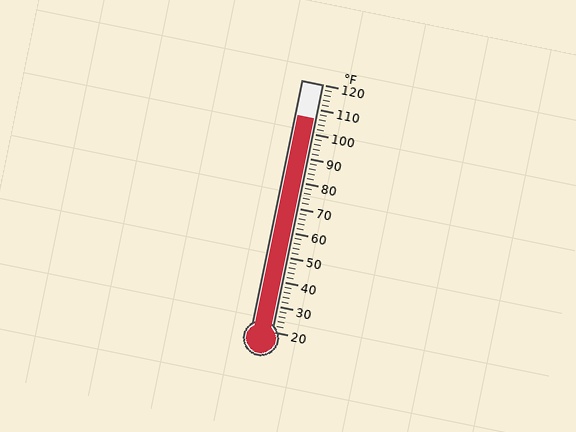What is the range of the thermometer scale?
The thermometer scale ranges from 20°F to 120°F.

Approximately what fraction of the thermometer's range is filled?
The thermometer is filled to approximately 85% of its range.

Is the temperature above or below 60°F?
The temperature is above 60°F.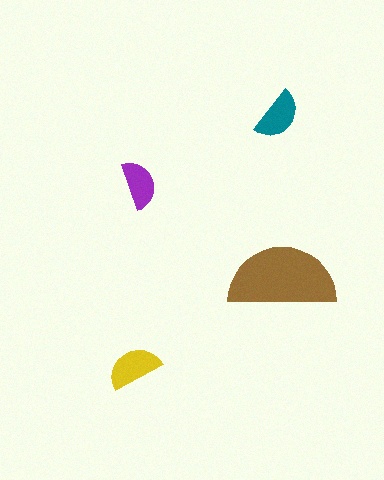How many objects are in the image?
There are 4 objects in the image.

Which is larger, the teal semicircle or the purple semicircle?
The teal one.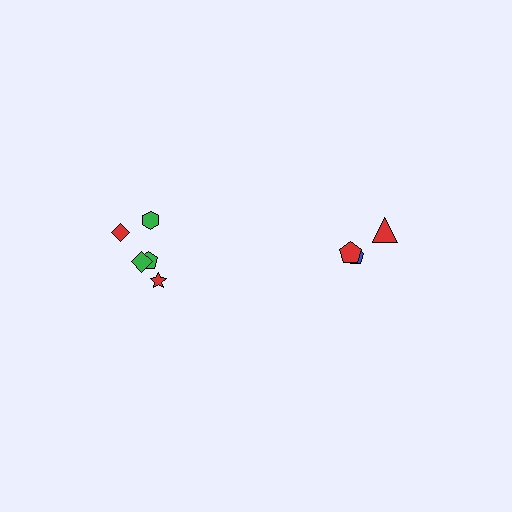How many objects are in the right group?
There are 3 objects.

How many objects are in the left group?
There are 5 objects.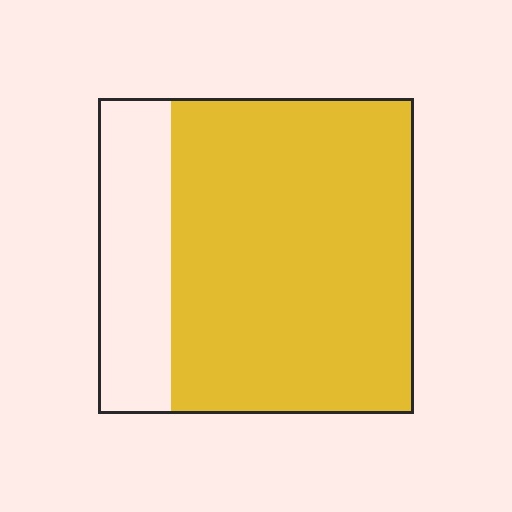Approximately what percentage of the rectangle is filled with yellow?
Approximately 75%.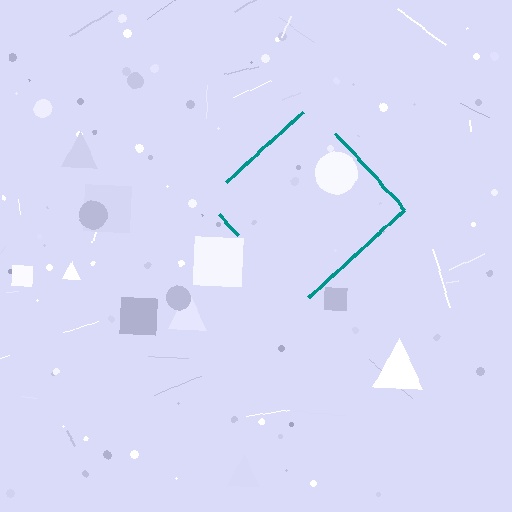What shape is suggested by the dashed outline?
The dashed outline suggests a diamond.